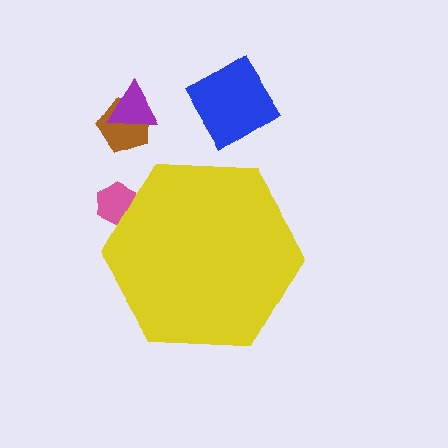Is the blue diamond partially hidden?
No, the blue diamond is fully visible.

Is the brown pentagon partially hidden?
No, the brown pentagon is fully visible.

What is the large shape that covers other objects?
A yellow hexagon.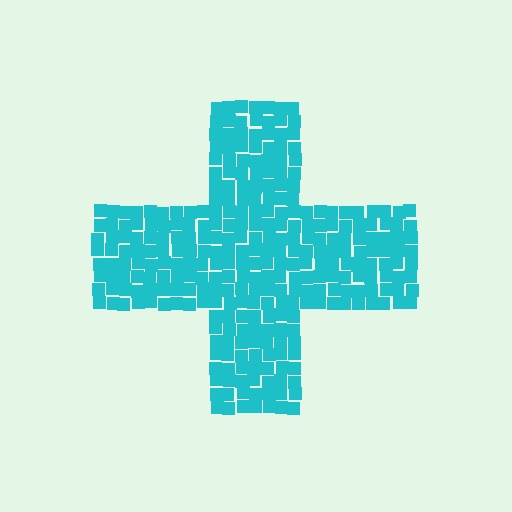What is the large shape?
The large shape is a cross.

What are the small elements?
The small elements are squares.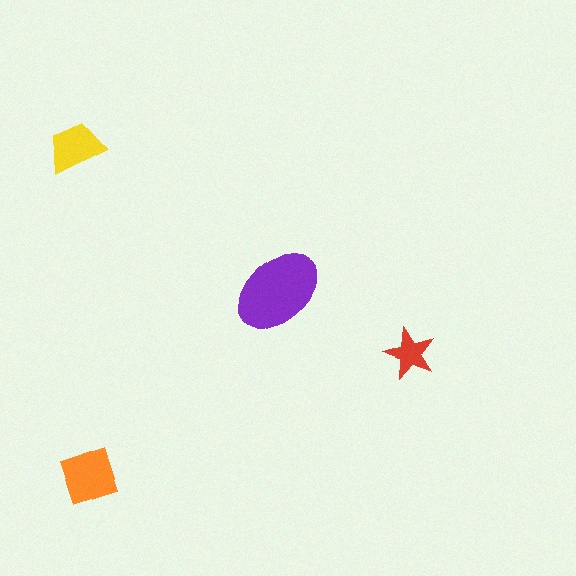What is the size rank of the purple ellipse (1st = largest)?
1st.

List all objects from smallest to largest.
The red star, the yellow trapezoid, the orange square, the purple ellipse.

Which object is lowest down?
The orange square is bottommost.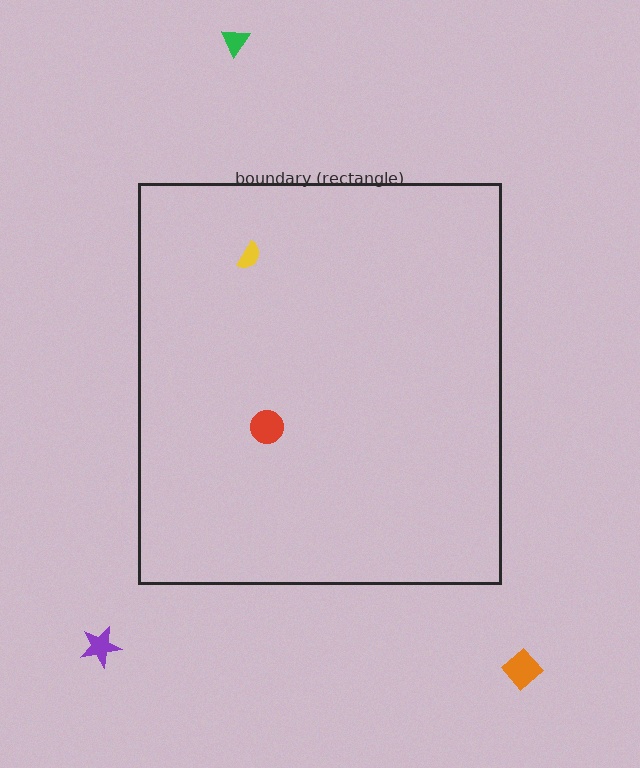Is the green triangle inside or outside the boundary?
Outside.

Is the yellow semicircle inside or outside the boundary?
Inside.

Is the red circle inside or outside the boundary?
Inside.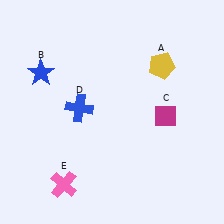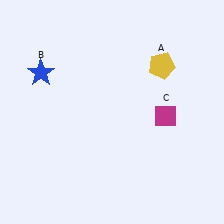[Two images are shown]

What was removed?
The blue cross (D), the pink cross (E) were removed in Image 2.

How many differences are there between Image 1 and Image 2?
There are 2 differences between the two images.